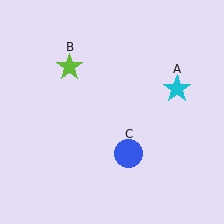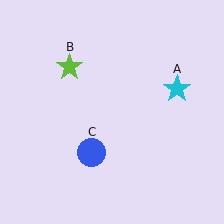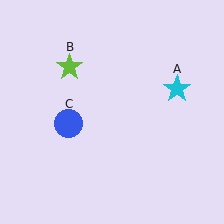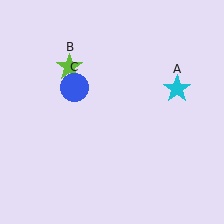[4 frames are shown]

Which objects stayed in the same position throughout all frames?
Cyan star (object A) and lime star (object B) remained stationary.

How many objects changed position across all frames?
1 object changed position: blue circle (object C).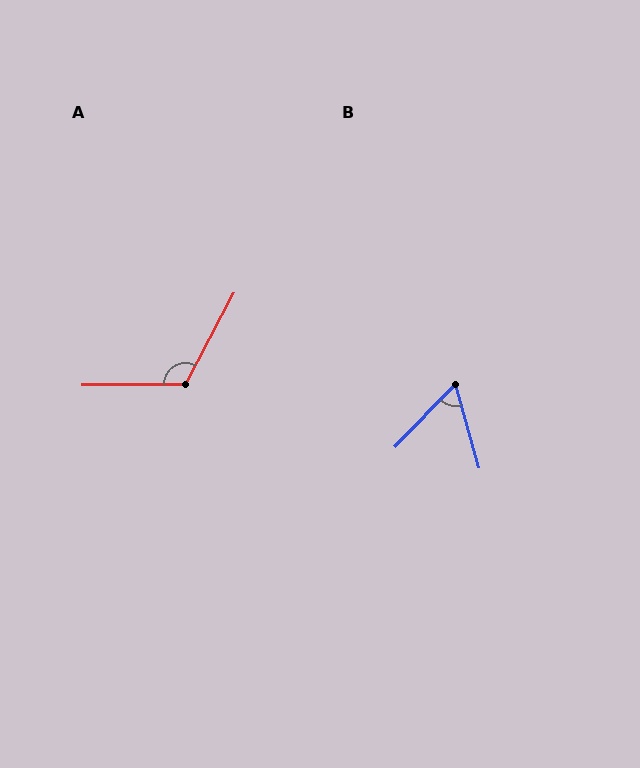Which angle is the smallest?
B, at approximately 60 degrees.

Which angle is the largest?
A, at approximately 118 degrees.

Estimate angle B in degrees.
Approximately 60 degrees.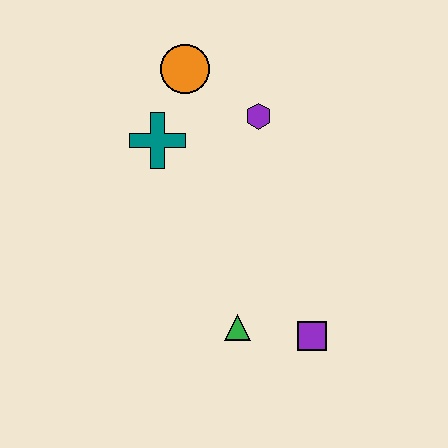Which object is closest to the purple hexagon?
The orange circle is closest to the purple hexagon.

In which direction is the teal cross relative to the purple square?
The teal cross is above the purple square.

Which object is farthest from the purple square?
The orange circle is farthest from the purple square.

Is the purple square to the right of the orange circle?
Yes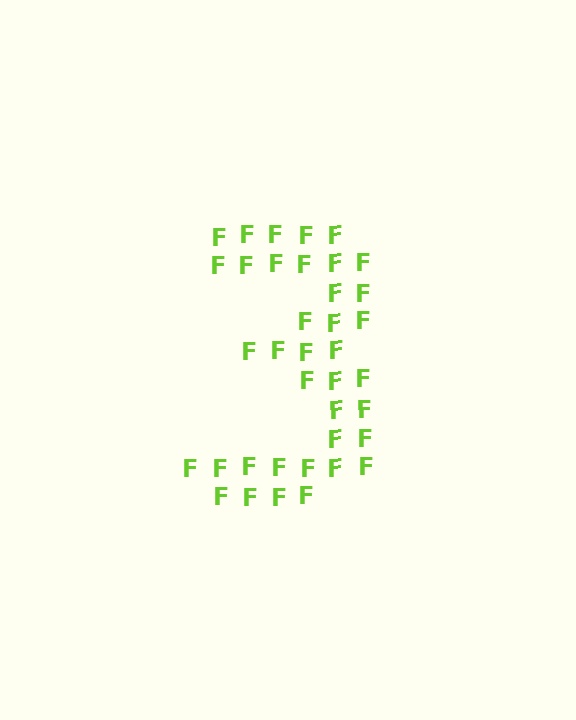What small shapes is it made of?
It is made of small letter F's.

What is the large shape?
The large shape is the digit 3.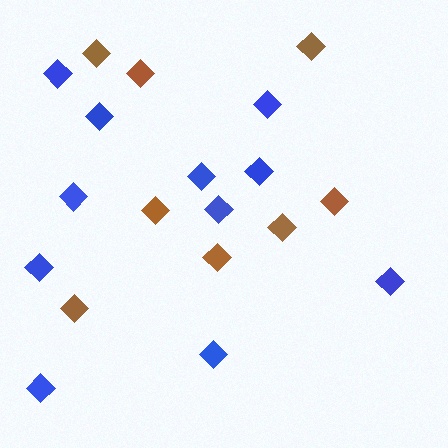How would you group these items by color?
There are 2 groups: one group of brown diamonds (8) and one group of blue diamonds (11).